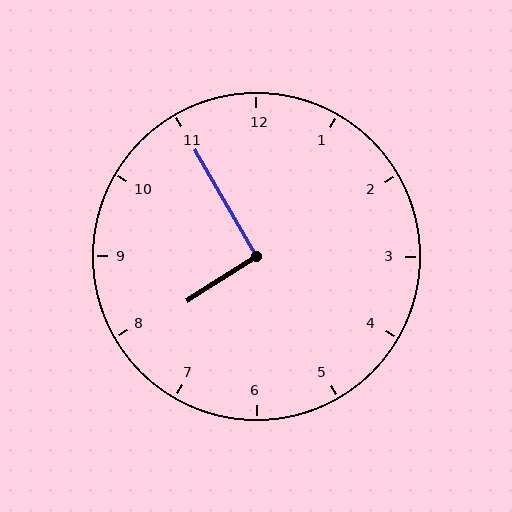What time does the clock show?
7:55.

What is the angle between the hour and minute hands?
Approximately 92 degrees.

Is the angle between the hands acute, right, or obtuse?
It is right.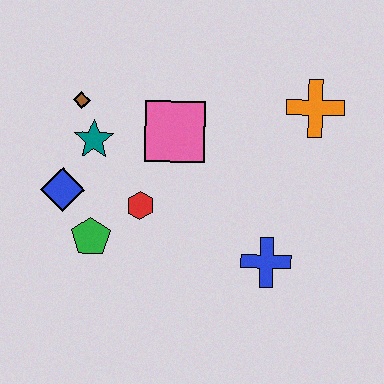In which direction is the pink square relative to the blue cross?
The pink square is above the blue cross.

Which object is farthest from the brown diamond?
The blue cross is farthest from the brown diamond.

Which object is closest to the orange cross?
The pink square is closest to the orange cross.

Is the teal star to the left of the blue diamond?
No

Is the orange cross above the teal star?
Yes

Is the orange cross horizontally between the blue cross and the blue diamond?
No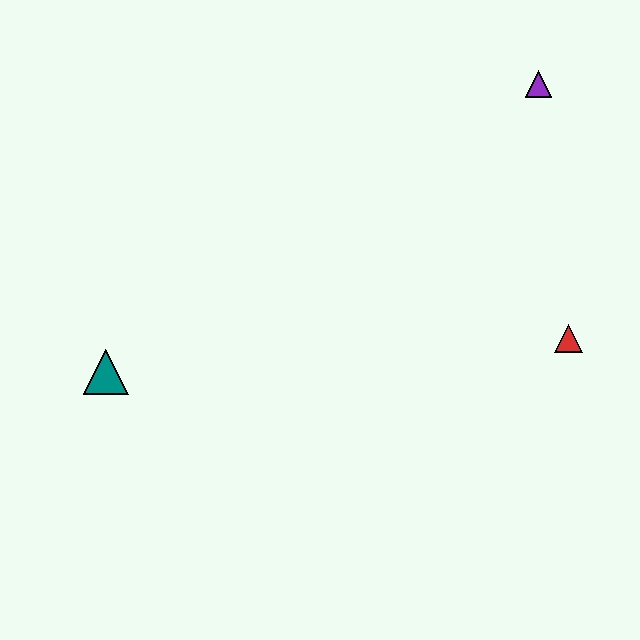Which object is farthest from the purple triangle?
The teal triangle is farthest from the purple triangle.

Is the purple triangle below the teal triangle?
No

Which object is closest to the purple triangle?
The red triangle is closest to the purple triangle.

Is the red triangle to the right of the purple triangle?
Yes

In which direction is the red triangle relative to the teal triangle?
The red triangle is to the right of the teal triangle.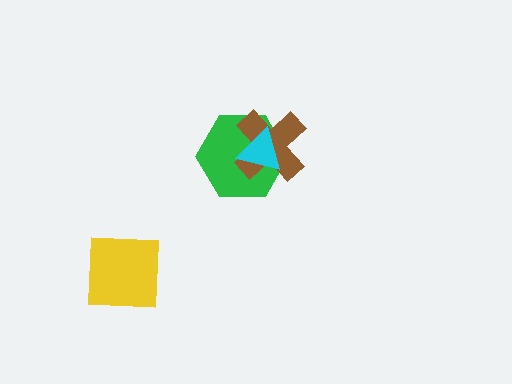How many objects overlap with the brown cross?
2 objects overlap with the brown cross.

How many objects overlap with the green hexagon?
2 objects overlap with the green hexagon.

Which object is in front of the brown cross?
The cyan triangle is in front of the brown cross.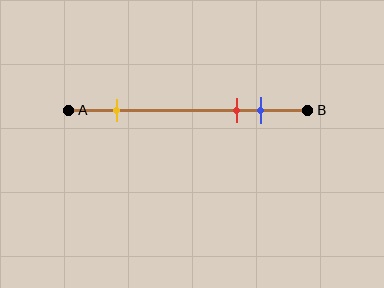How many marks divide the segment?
There are 3 marks dividing the segment.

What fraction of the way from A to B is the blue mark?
The blue mark is approximately 80% (0.8) of the way from A to B.